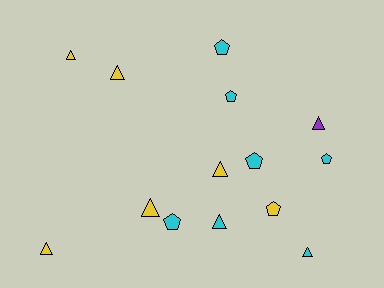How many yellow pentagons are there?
There is 1 yellow pentagon.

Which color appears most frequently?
Cyan, with 7 objects.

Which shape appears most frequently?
Triangle, with 8 objects.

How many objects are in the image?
There are 14 objects.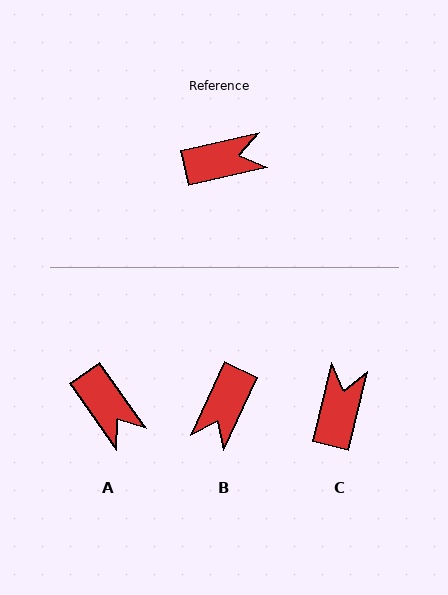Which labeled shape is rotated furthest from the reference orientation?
B, about 128 degrees away.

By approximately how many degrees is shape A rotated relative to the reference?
Approximately 67 degrees clockwise.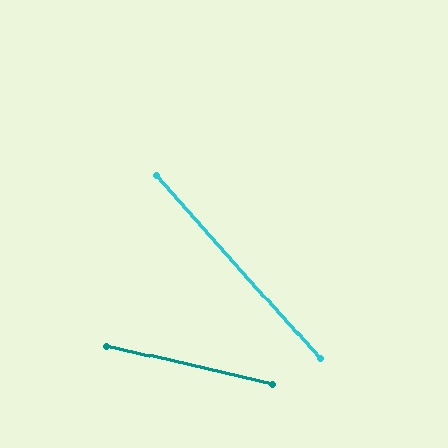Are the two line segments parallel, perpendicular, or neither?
Neither parallel nor perpendicular — they differ by about 36°.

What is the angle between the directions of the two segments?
Approximately 36 degrees.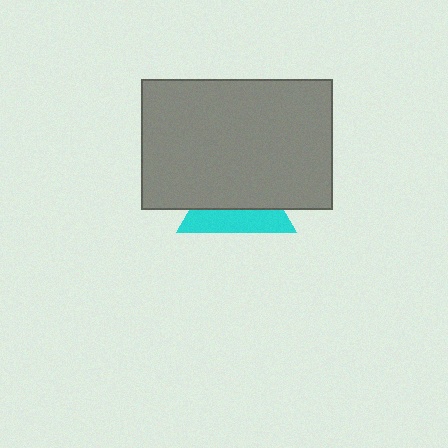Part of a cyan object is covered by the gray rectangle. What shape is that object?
It is a triangle.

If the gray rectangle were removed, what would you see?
You would see the complete cyan triangle.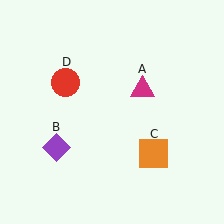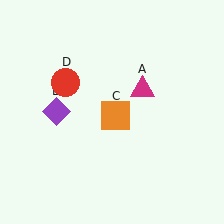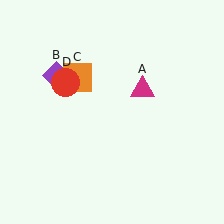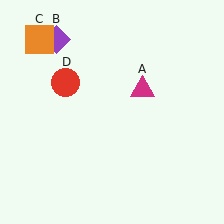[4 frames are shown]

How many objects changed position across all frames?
2 objects changed position: purple diamond (object B), orange square (object C).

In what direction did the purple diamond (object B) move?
The purple diamond (object B) moved up.